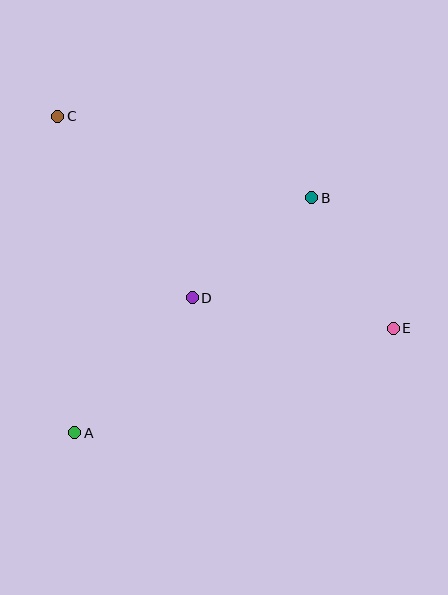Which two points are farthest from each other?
Points C and E are farthest from each other.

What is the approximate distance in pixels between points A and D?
The distance between A and D is approximately 179 pixels.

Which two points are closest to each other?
Points B and E are closest to each other.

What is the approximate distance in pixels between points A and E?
The distance between A and E is approximately 335 pixels.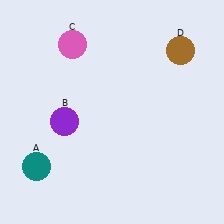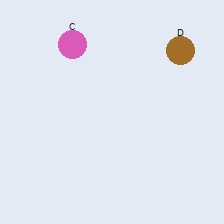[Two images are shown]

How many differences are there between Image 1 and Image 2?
There are 2 differences between the two images.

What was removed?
The teal circle (A), the purple circle (B) were removed in Image 2.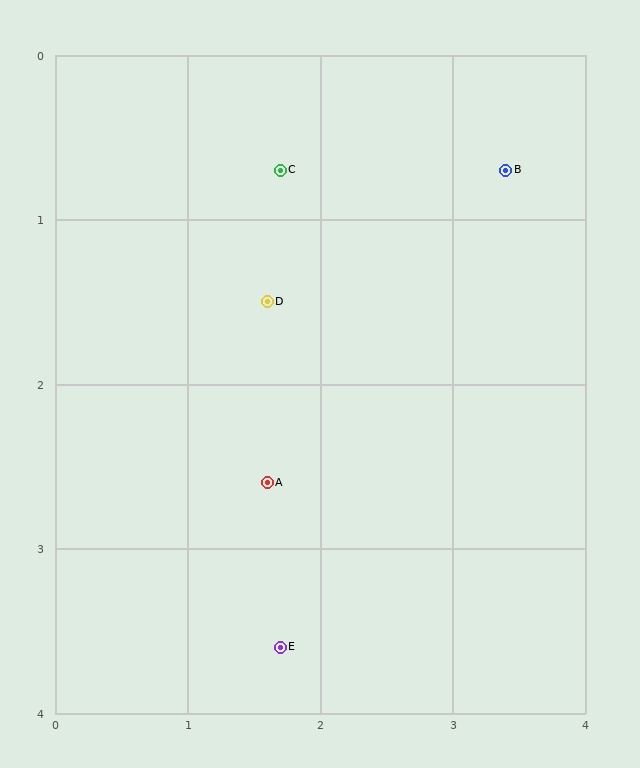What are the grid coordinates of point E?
Point E is at approximately (1.7, 3.6).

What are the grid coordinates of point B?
Point B is at approximately (3.4, 0.7).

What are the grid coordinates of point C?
Point C is at approximately (1.7, 0.7).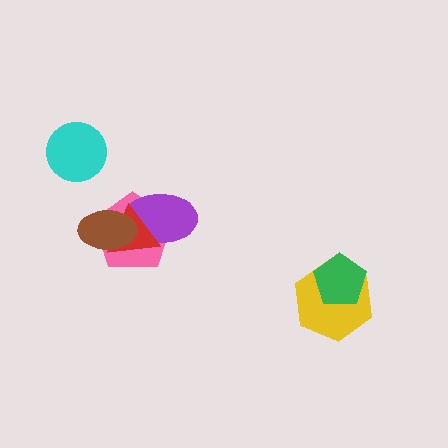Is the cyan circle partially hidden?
No, no other shape covers it.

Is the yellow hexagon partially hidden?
Yes, it is partially covered by another shape.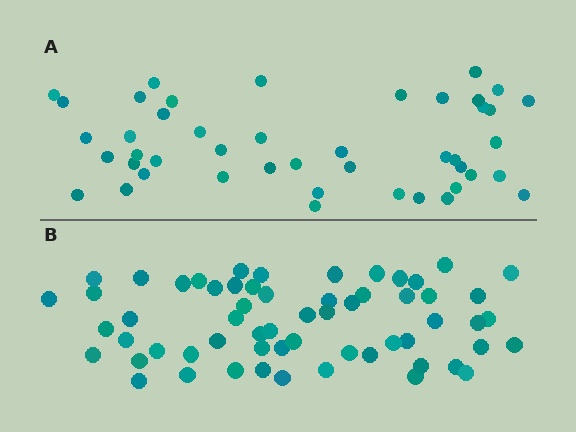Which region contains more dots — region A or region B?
Region B (the bottom region) has more dots.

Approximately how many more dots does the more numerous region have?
Region B has approximately 15 more dots than region A.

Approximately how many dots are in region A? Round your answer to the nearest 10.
About 40 dots. (The exact count is 45, which rounds to 40.)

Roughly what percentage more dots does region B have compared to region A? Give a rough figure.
About 35% more.